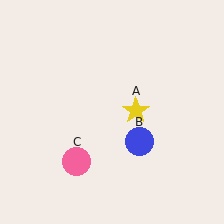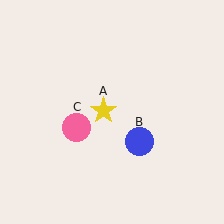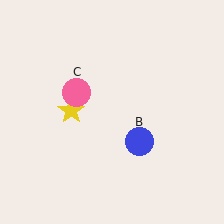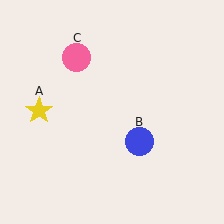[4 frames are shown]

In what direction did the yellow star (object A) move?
The yellow star (object A) moved left.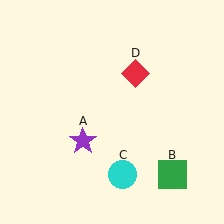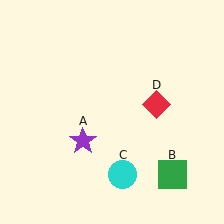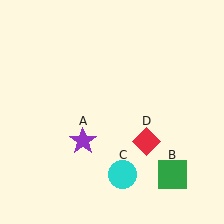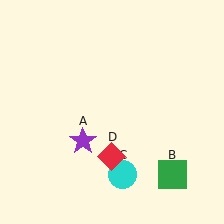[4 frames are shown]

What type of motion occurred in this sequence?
The red diamond (object D) rotated clockwise around the center of the scene.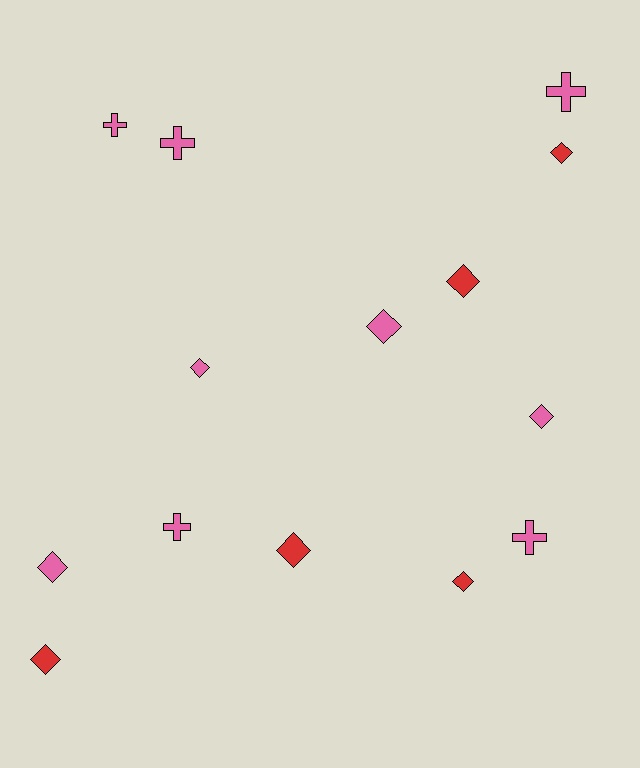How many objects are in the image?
There are 14 objects.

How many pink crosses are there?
There are 5 pink crosses.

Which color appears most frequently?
Pink, with 9 objects.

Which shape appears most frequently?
Diamond, with 9 objects.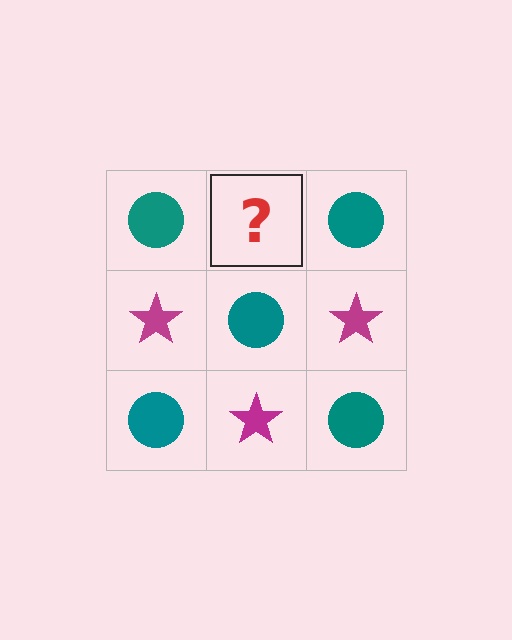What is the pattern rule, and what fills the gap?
The rule is that it alternates teal circle and magenta star in a checkerboard pattern. The gap should be filled with a magenta star.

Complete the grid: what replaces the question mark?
The question mark should be replaced with a magenta star.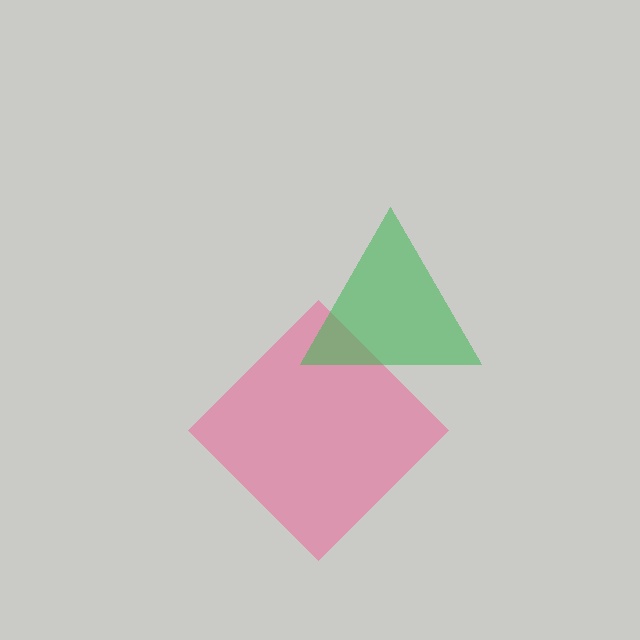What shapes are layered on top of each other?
The layered shapes are: a pink diamond, a green triangle.